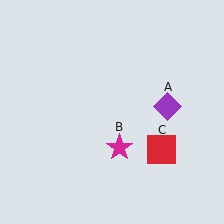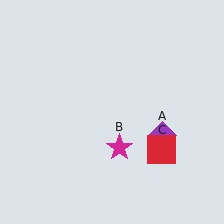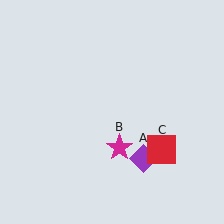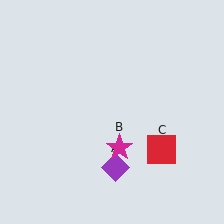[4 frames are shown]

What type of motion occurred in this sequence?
The purple diamond (object A) rotated clockwise around the center of the scene.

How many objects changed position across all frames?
1 object changed position: purple diamond (object A).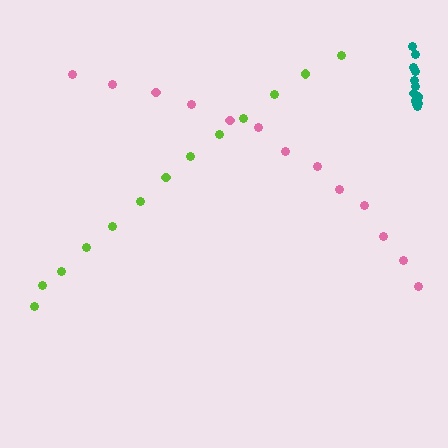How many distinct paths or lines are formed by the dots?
There are 3 distinct paths.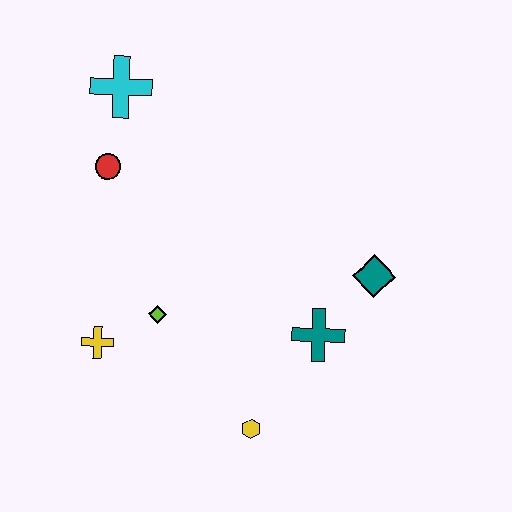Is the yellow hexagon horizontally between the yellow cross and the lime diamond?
No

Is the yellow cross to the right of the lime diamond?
No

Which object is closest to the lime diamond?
The yellow cross is closest to the lime diamond.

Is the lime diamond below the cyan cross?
Yes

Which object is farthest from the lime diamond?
The cyan cross is farthest from the lime diamond.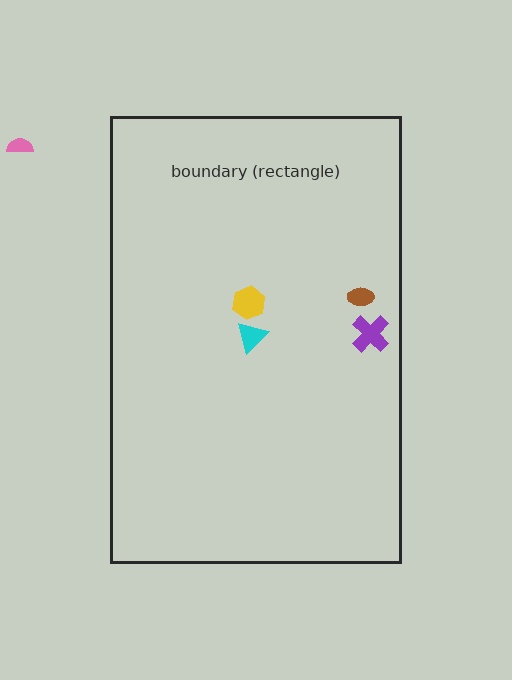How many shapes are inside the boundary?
4 inside, 1 outside.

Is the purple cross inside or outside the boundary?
Inside.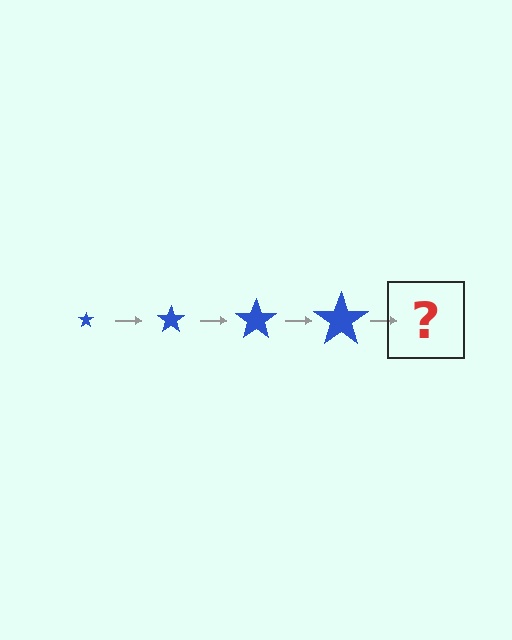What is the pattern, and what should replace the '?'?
The pattern is that the star gets progressively larger each step. The '?' should be a blue star, larger than the previous one.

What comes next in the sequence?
The next element should be a blue star, larger than the previous one.